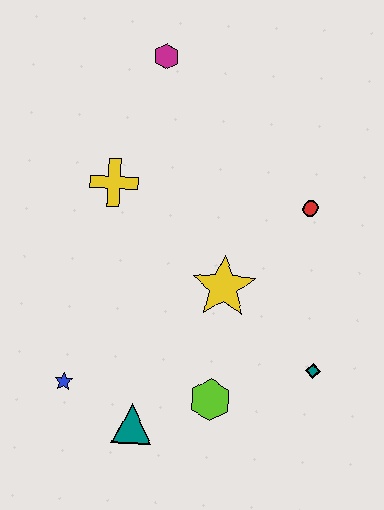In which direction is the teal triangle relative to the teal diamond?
The teal triangle is to the left of the teal diamond.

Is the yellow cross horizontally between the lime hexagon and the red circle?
No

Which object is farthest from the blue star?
The magenta hexagon is farthest from the blue star.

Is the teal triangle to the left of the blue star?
No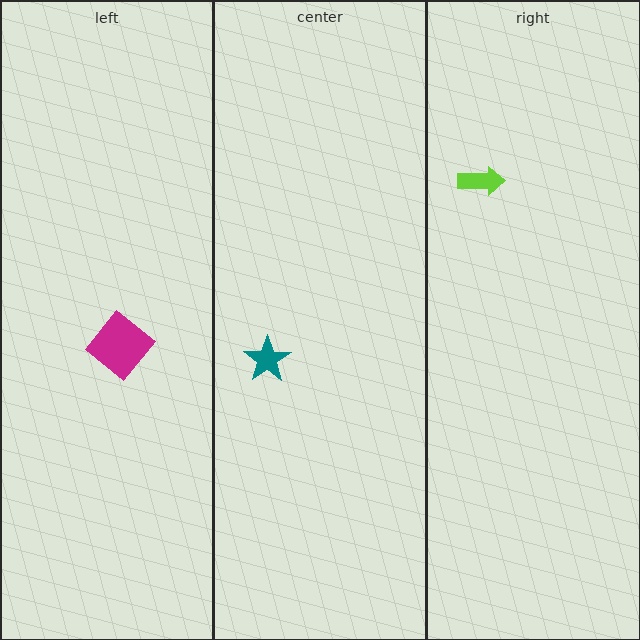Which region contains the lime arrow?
The right region.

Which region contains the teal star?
The center region.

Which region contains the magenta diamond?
The left region.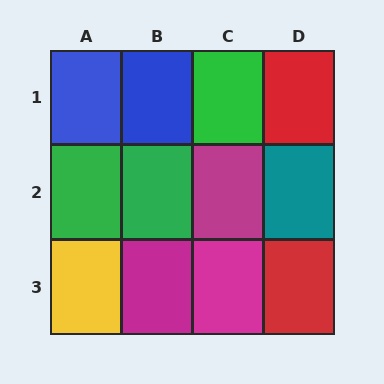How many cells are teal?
1 cell is teal.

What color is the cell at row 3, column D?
Red.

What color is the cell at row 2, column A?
Green.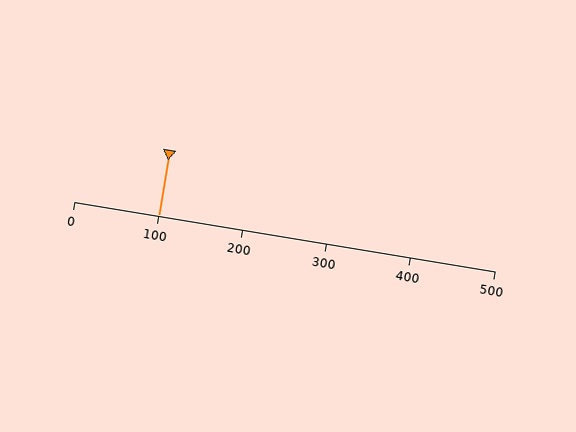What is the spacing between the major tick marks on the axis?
The major ticks are spaced 100 apart.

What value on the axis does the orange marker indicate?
The marker indicates approximately 100.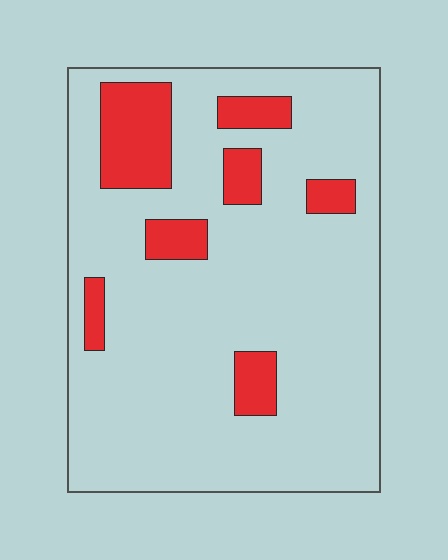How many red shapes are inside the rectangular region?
7.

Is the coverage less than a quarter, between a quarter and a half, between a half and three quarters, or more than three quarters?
Less than a quarter.